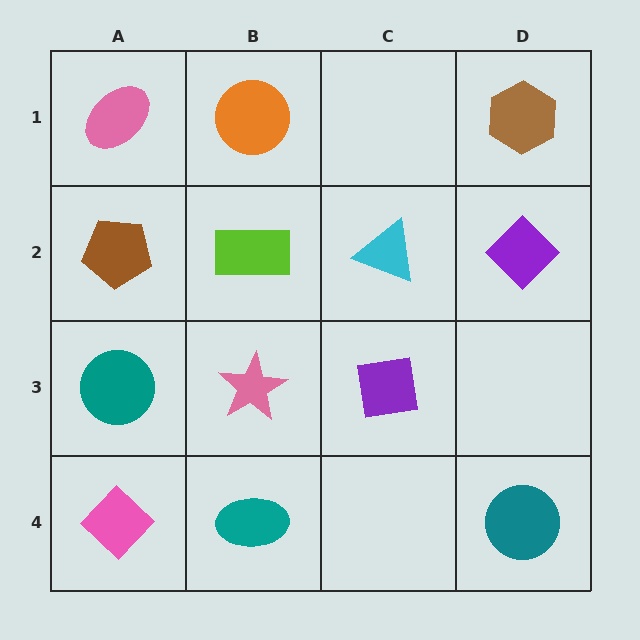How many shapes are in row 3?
3 shapes.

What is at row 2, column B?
A lime rectangle.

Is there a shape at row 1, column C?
No, that cell is empty.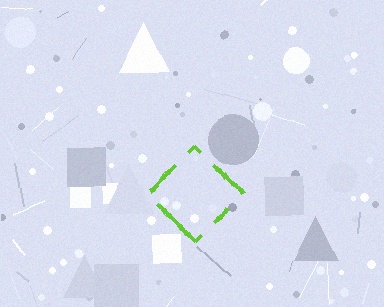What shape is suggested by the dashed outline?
The dashed outline suggests a diamond.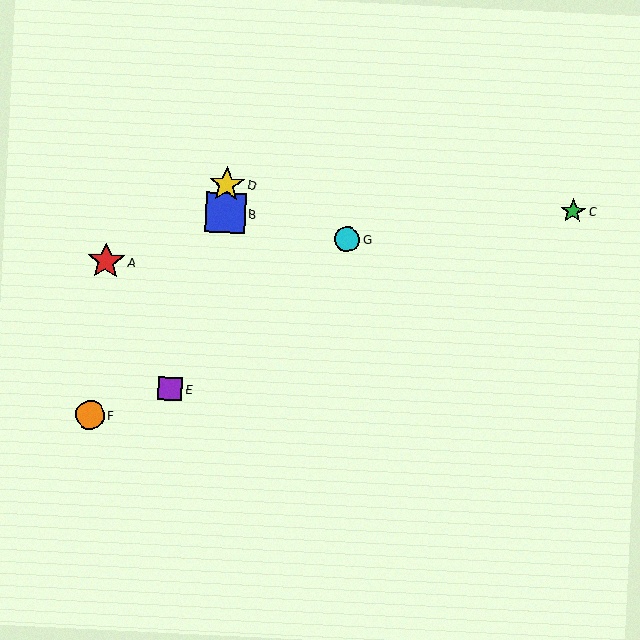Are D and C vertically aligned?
No, D is at x≈227 and C is at x≈573.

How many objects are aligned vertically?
2 objects (B, D) are aligned vertically.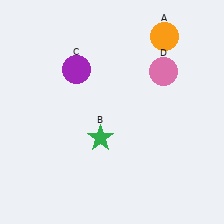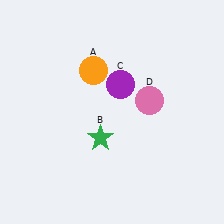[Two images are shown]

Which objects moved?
The objects that moved are: the orange circle (A), the purple circle (C), the pink circle (D).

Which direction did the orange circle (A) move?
The orange circle (A) moved left.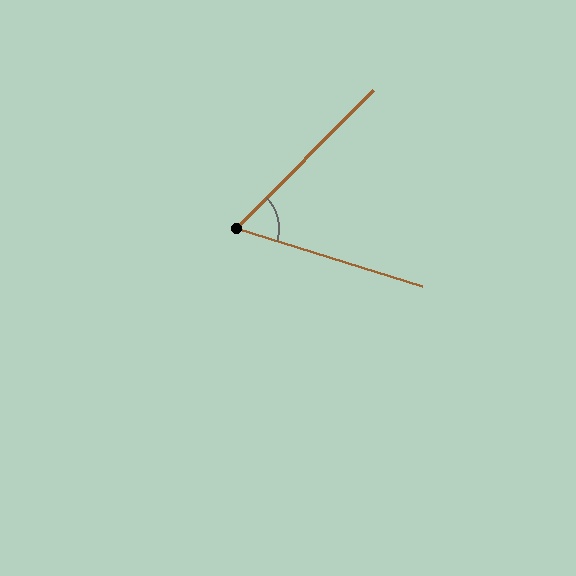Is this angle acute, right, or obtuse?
It is acute.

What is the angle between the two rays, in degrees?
Approximately 62 degrees.